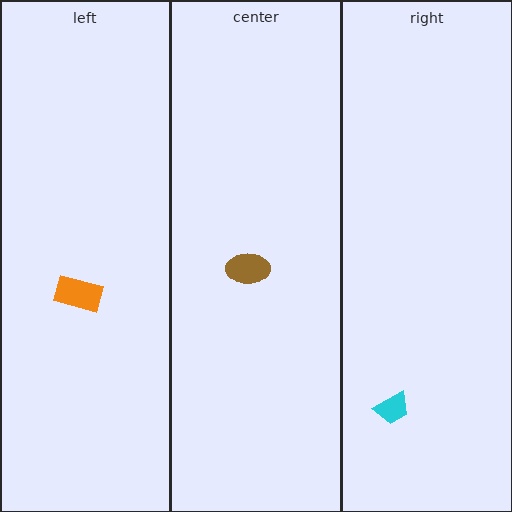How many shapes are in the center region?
1.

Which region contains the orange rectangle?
The left region.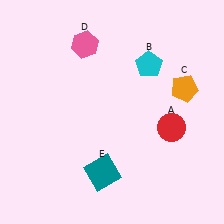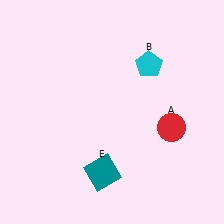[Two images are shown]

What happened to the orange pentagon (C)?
The orange pentagon (C) was removed in Image 2. It was in the top-right area of Image 1.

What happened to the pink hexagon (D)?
The pink hexagon (D) was removed in Image 2. It was in the top-left area of Image 1.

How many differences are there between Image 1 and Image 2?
There are 2 differences between the two images.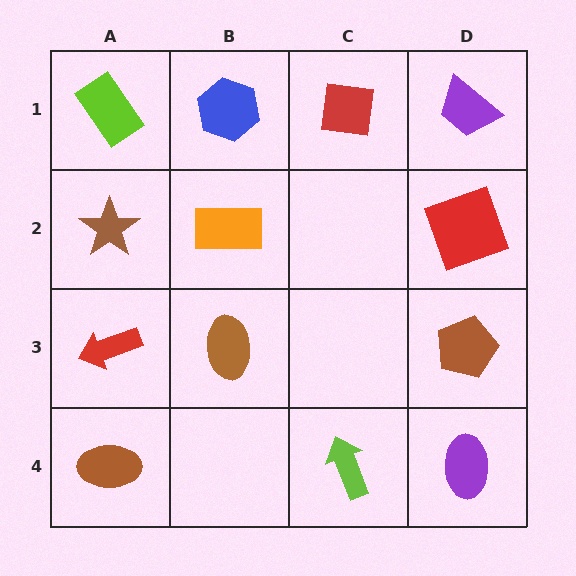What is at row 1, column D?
A purple trapezoid.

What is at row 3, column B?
A brown ellipse.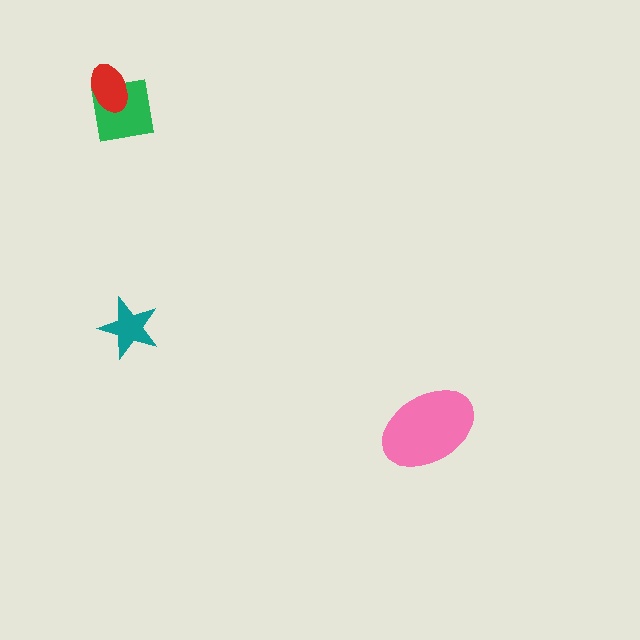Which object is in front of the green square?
The red ellipse is in front of the green square.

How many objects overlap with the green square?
1 object overlaps with the green square.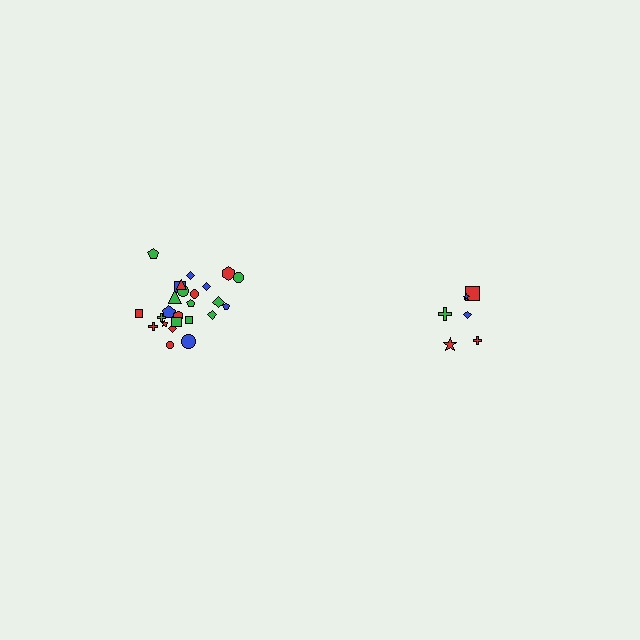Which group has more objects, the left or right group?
The left group.